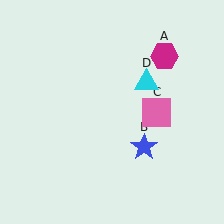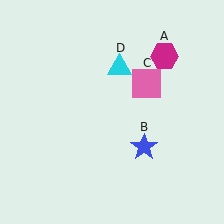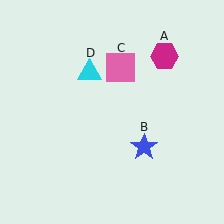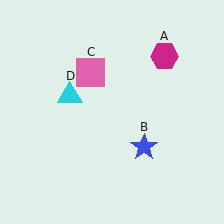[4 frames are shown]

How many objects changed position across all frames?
2 objects changed position: pink square (object C), cyan triangle (object D).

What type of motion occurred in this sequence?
The pink square (object C), cyan triangle (object D) rotated counterclockwise around the center of the scene.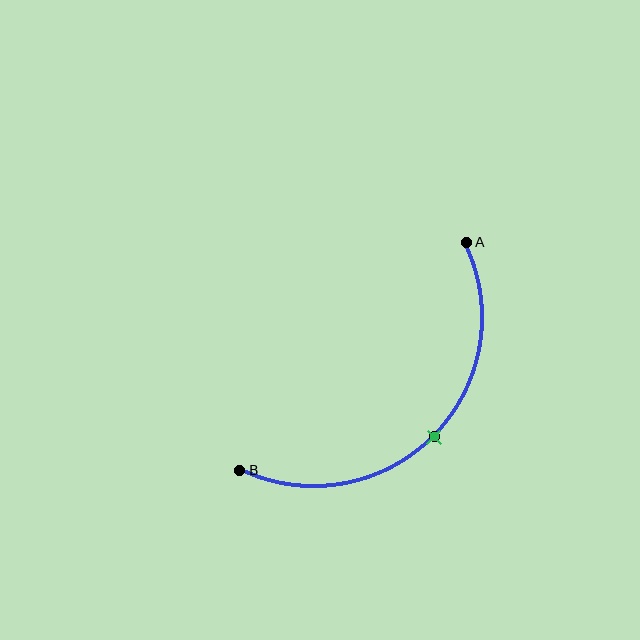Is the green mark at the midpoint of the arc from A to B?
Yes. The green mark lies on the arc at equal arc-length from both A and B — it is the arc midpoint.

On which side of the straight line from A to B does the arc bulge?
The arc bulges below and to the right of the straight line connecting A and B.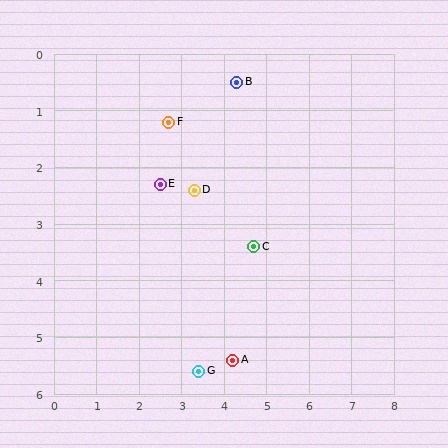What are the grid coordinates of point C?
Point C is at approximately (4.7, 3.4).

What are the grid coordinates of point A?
Point A is at approximately (4.2, 5.4).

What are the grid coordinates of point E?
Point E is at approximately (2.5, 2.3).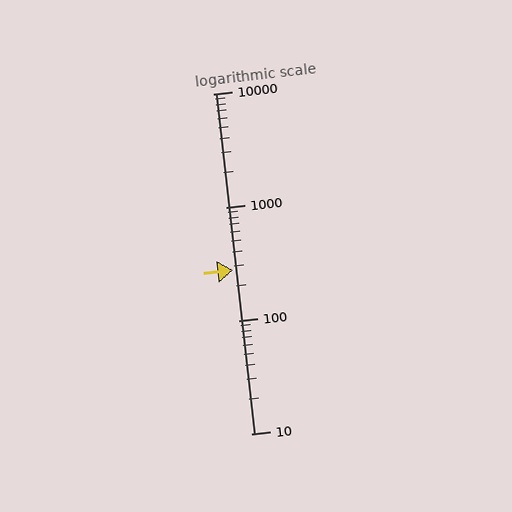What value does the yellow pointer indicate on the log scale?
The pointer indicates approximately 280.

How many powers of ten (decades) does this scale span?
The scale spans 3 decades, from 10 to 10000.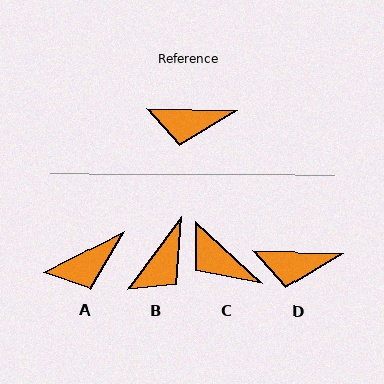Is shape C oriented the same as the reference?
No, it is off by about 42 degrees.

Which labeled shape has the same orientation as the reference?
D.